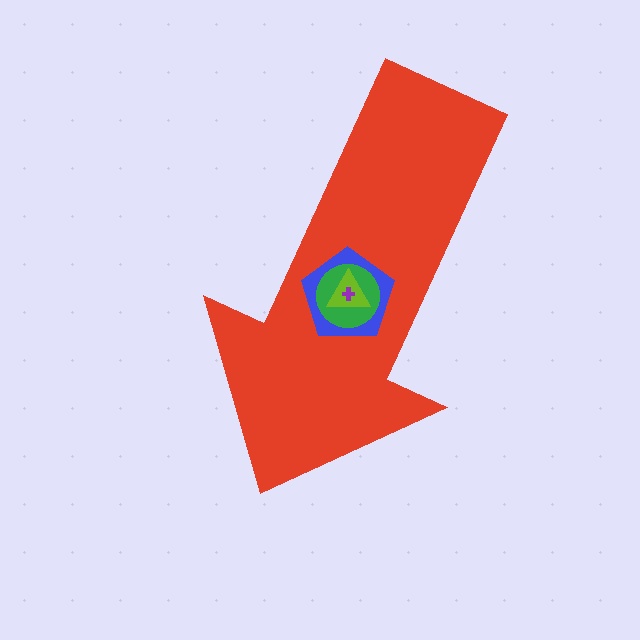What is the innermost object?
The purple cross.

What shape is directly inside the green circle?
The lime triangle.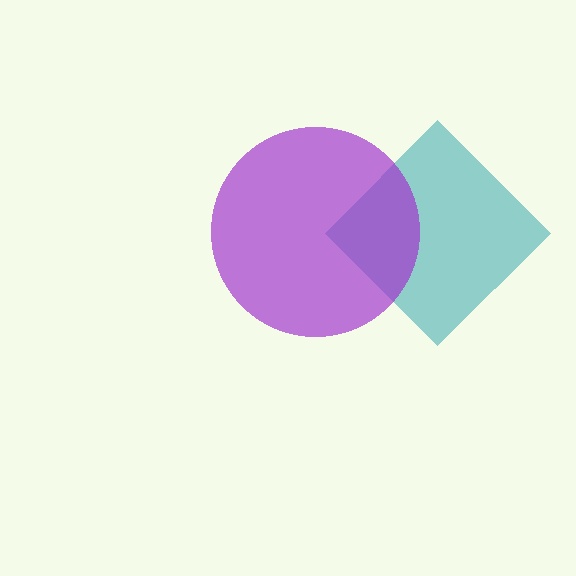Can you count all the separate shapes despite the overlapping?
Yes, there are 2 separate shapes.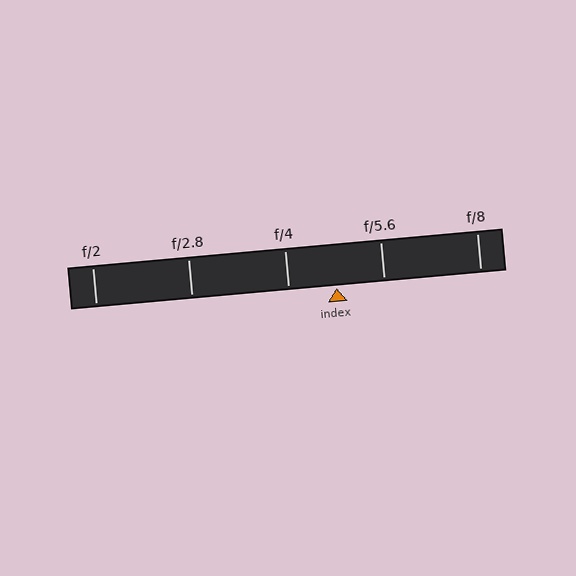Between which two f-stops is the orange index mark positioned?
The index mark is between f/4 and f/5.6.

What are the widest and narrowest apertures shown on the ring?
The widest aperture shown is f/2 and the narrowest is f/8.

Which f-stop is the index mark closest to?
The index mark is closest to f/5.6.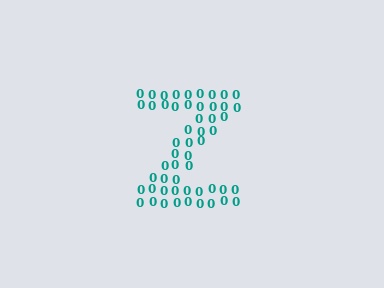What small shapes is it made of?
It is made of small digit 0's.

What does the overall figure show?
The overall figure shows the letter Z.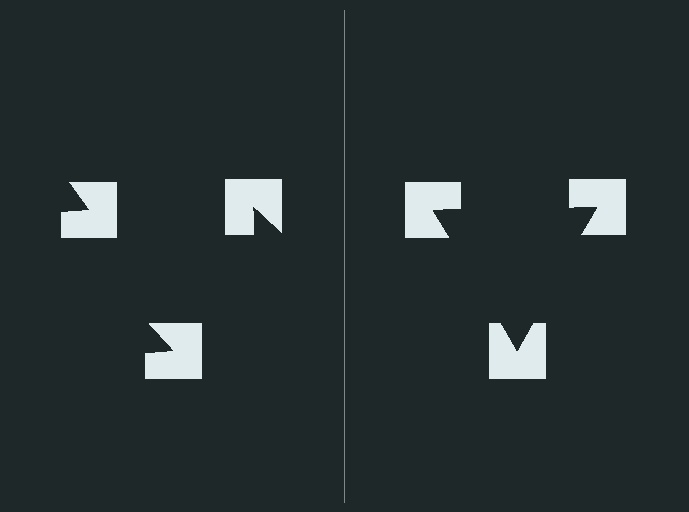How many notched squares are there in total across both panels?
6 — 3 on each side.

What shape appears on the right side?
An illusory triangle.